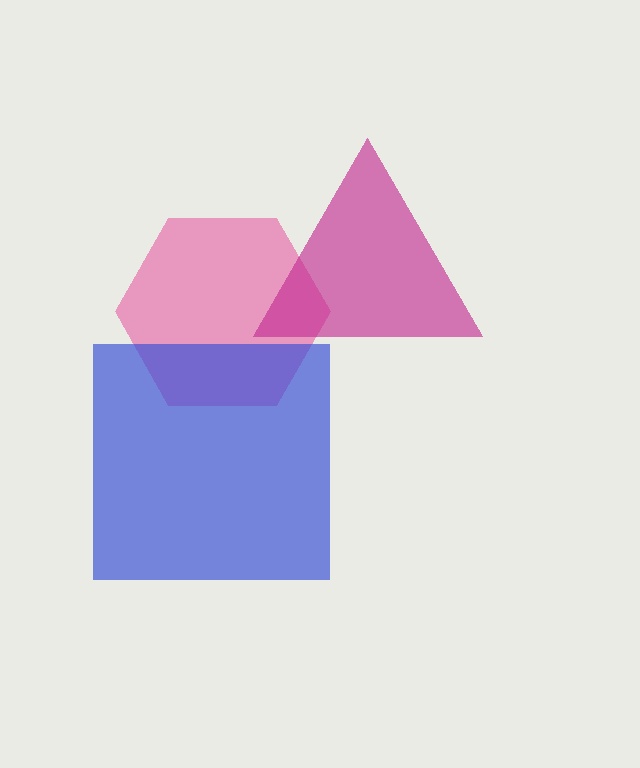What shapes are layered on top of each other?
The layered shapes are: a pink hexagon, a magenta triangle, a blue square.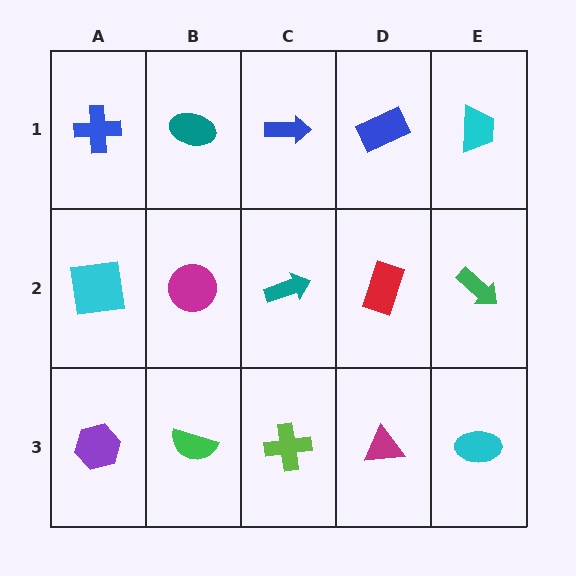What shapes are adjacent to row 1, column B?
A magenta circle (row 2, column B), a blue cross (row 1, column A), a blue arrow (row 1, column C).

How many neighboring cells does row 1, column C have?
3.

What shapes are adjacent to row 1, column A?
A cyan square (row 2, column A), a teal ellipse (row 1, column B).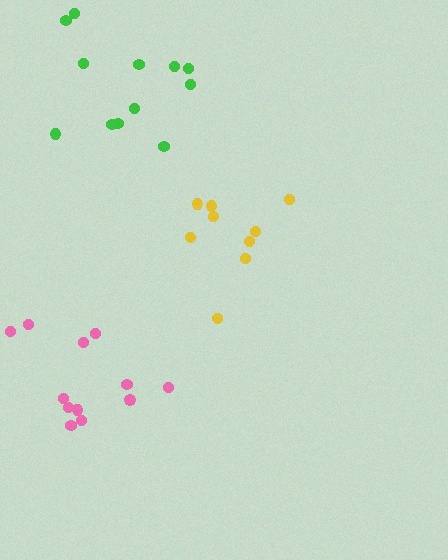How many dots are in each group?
Group 1: 9 dots, Group 2: 12 dots, Group 3: 12 dots (33 total).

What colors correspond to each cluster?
The clusters are colored: yellow, green, pink.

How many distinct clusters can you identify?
There are 3 distinct clusters.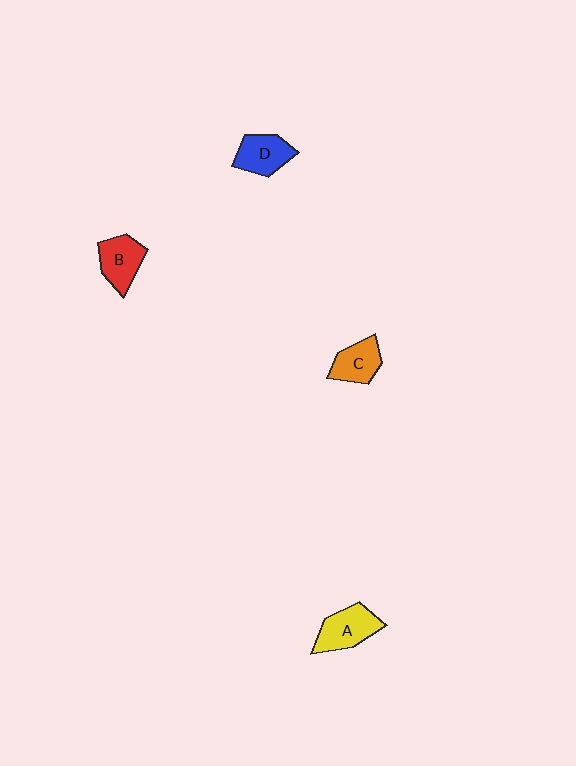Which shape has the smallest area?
Shape C (orange).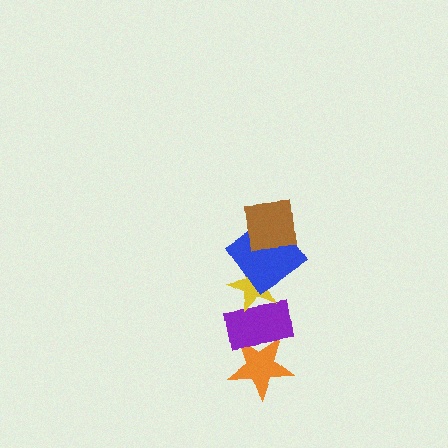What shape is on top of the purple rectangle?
The yellow star is on top of the purple rectangle.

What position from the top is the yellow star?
The yellow star is 3rd from the top.